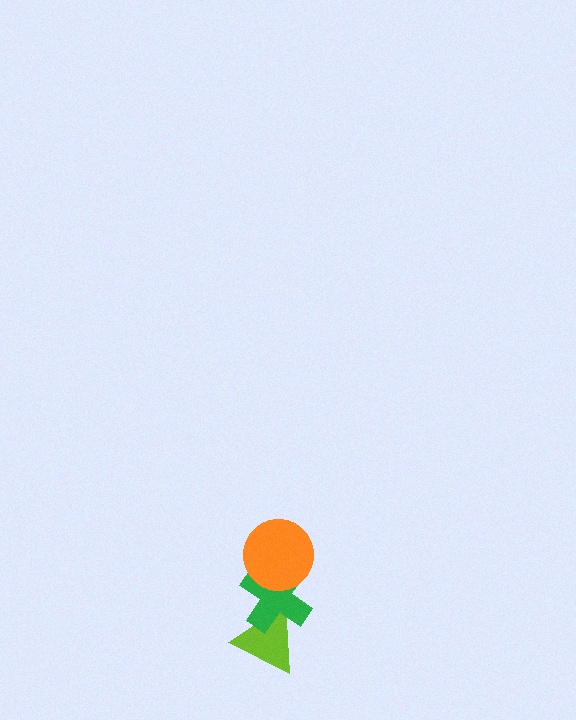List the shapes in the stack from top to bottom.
From top to bottom: the orange circle, the green cross, the lime triangle.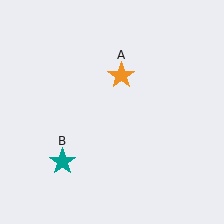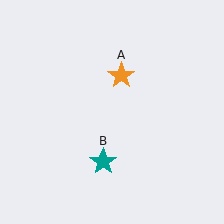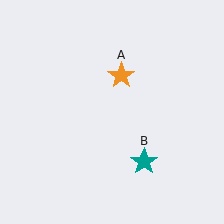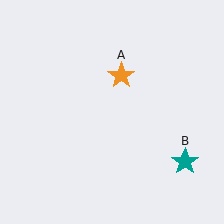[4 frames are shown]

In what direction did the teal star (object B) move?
The teal star (object B) moved right.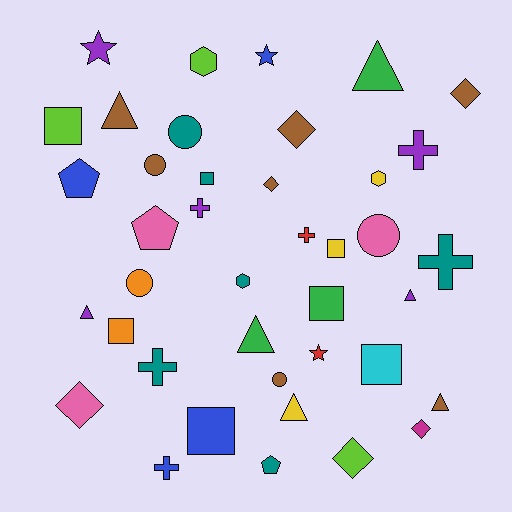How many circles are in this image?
There are 5 circles.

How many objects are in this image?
There are 40 objects.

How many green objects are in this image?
There are 3 green objects.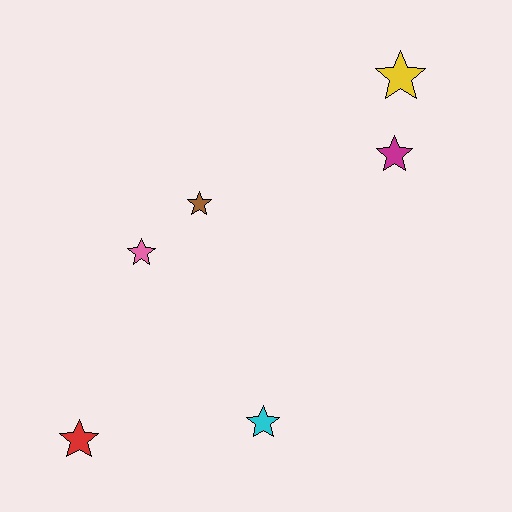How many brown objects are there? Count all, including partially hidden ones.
There is 1 brown object.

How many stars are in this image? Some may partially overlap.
There are 6 stars.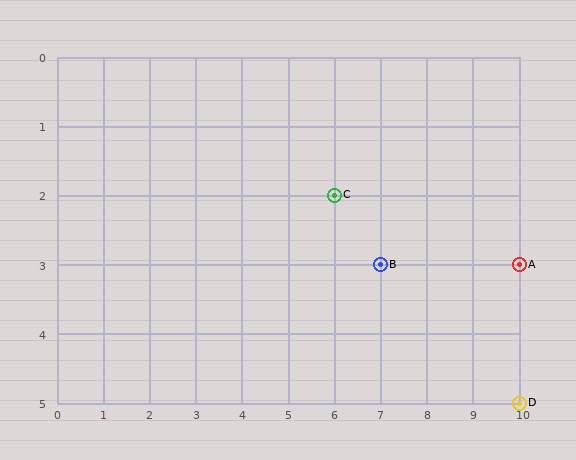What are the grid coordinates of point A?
Point A is at grid coordinates (10, 3).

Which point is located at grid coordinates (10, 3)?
Point A is at (10, 3).